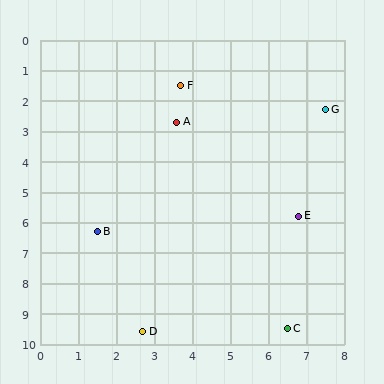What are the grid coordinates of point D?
Point D is at approximately (2.7, 9.6).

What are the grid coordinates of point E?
Point E is at approximately (6.8, 5.8).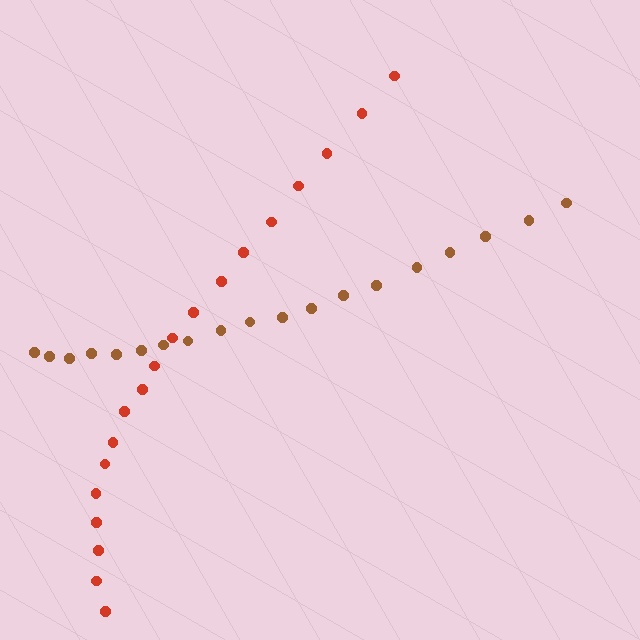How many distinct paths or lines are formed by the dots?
There are 2 distinct paths.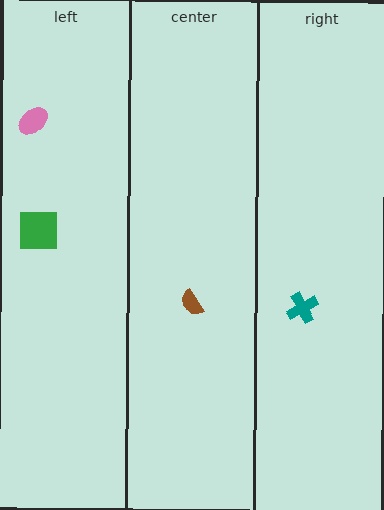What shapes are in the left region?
The green square, the pink ellipse.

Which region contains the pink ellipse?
The left region.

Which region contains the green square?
The left region.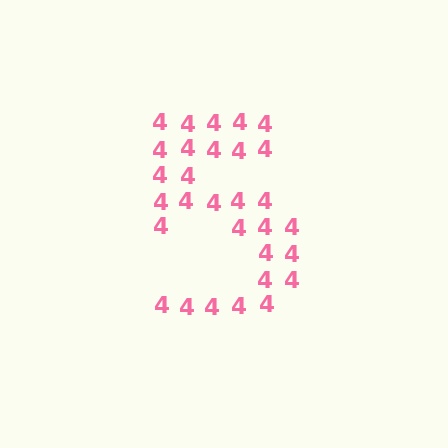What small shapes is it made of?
It is made of small digit 4's.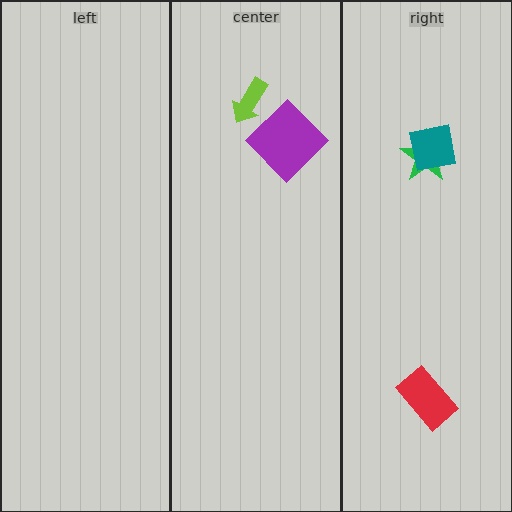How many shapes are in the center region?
2.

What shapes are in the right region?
The green star, the teal square, the red rectangle.